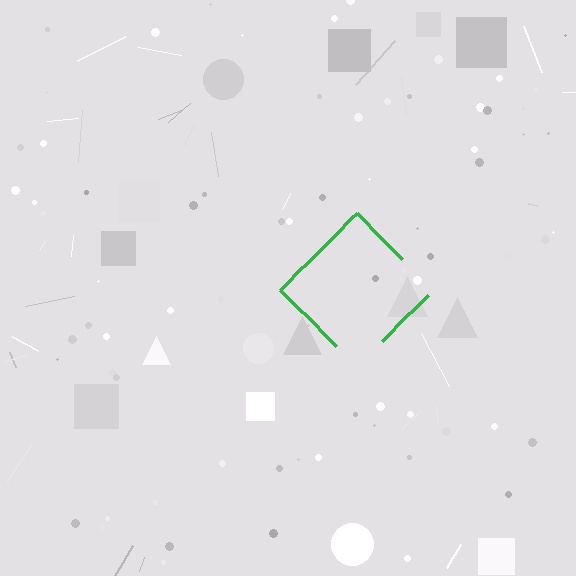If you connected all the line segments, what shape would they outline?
They would outline a diamond.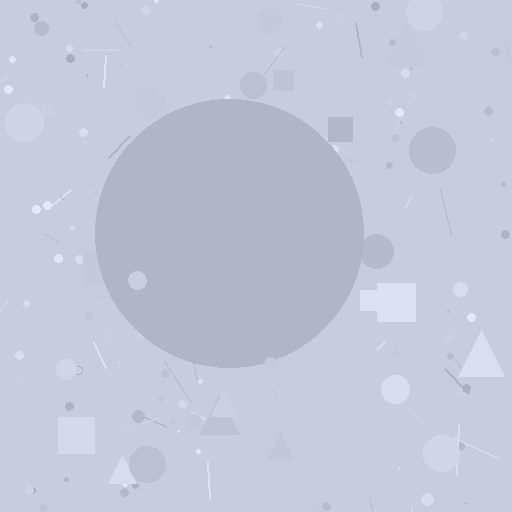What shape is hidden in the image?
A circle is hidden in the image.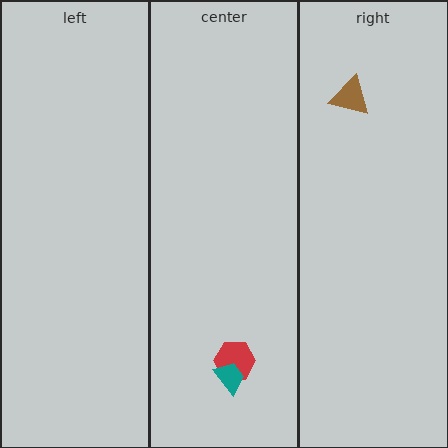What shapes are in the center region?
The red hexagon, the teal trapezoid.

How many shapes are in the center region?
2.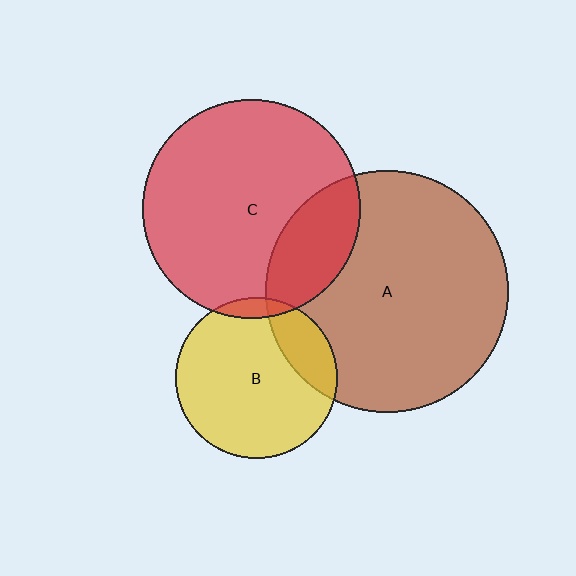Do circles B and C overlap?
Yes.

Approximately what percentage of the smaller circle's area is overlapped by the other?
Approximately 5%.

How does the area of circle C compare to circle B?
Approximately 1.8 times.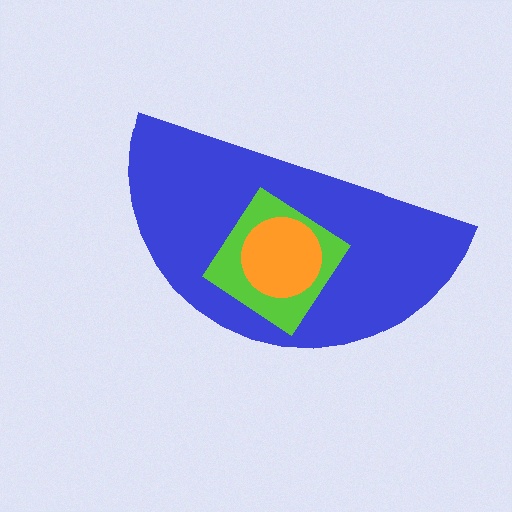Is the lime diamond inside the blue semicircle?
Yes.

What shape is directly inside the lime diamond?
The orange circle.